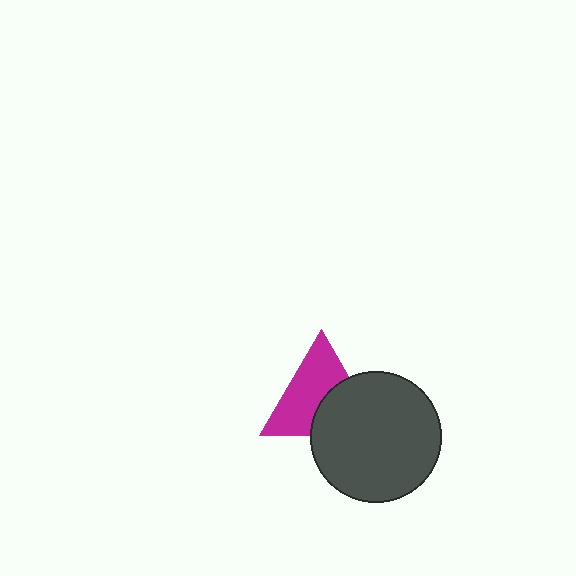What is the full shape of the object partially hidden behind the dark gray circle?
The partially hidden object is a magenta triangle.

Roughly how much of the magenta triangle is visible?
About half of it is visible (roughly 60%).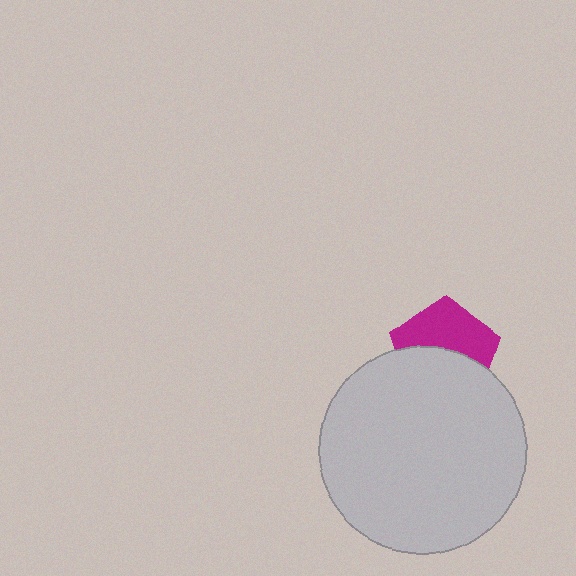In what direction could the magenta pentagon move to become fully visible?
The magenta pentagon could move up. That would shift it out from behind the light gray circle entirely.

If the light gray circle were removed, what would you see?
You would see the complete magenta pentagon.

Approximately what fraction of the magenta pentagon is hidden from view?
Roughly 50% of the magenta pentagon is hidden behind the light gray circle.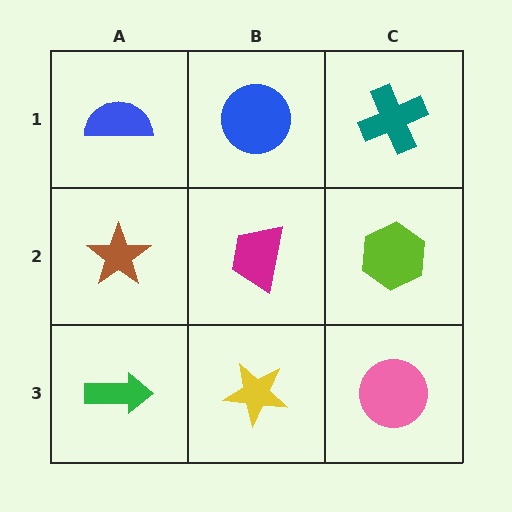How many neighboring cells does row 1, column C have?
2.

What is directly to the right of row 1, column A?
A blue circle.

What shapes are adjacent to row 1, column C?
A lime hexagon (row 2, column C), a blue circle (row 1, column B).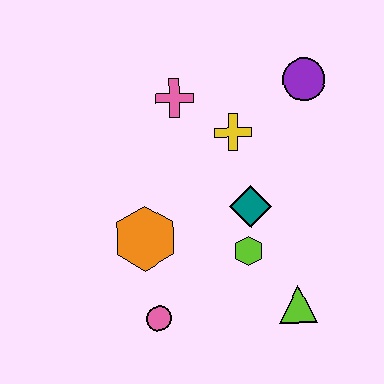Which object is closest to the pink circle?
The orange hexagon is closest to the pink circle.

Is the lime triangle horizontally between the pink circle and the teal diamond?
No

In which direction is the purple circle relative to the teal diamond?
The purple circle is above the teal diamond.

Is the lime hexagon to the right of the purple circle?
No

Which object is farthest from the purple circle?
The pink circle is farthest from the purple circle.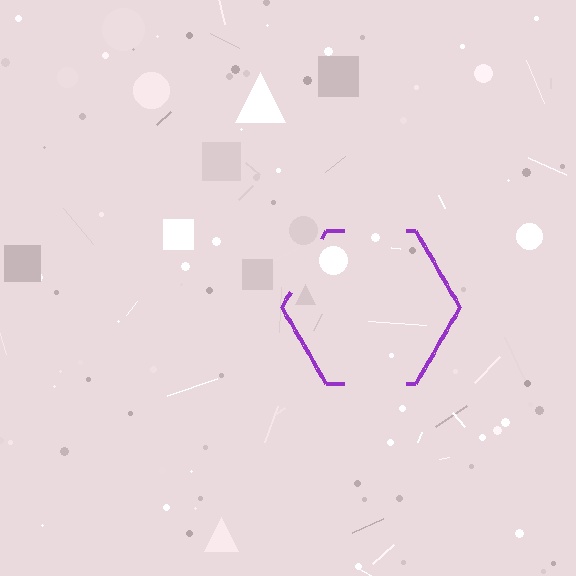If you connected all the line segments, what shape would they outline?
They would outline a hexagon.